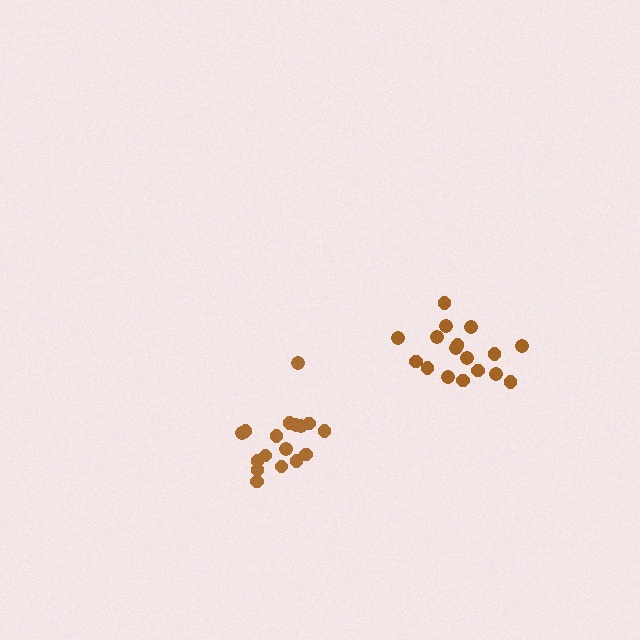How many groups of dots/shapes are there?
There are 2 groups.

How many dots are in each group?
Group 1: 17 dots, Group 2: 17 dots (34 total).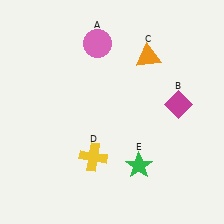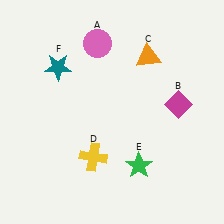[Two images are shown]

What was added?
A teal star (F) was added in Image 2.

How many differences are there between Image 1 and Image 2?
There is 1 difference between the two images.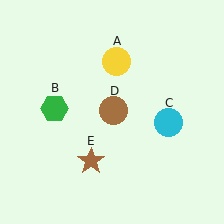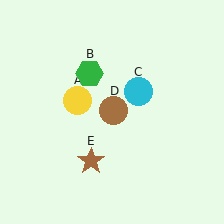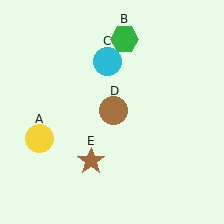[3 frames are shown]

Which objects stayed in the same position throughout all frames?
Brown circle (object D) and brown star (object E) remained stationary.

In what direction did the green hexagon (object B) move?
The green hexagon (object B) moved up and to the right.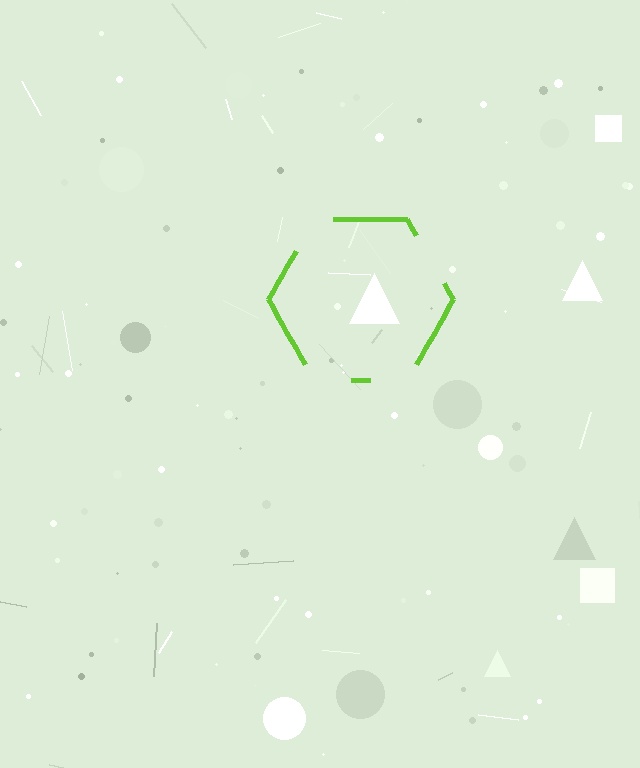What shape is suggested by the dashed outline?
The dashed outline suggests a hexagon.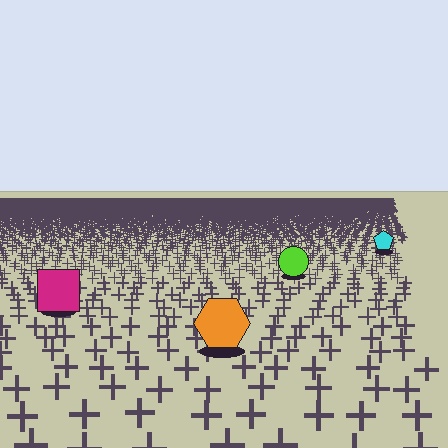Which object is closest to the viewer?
The orange hexagon is closest. The texture marks near it are larger and more spread out.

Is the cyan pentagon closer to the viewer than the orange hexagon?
No. The orange hexagon is closer — you can tell from the texture gradient: the ground texture is coarser near it.